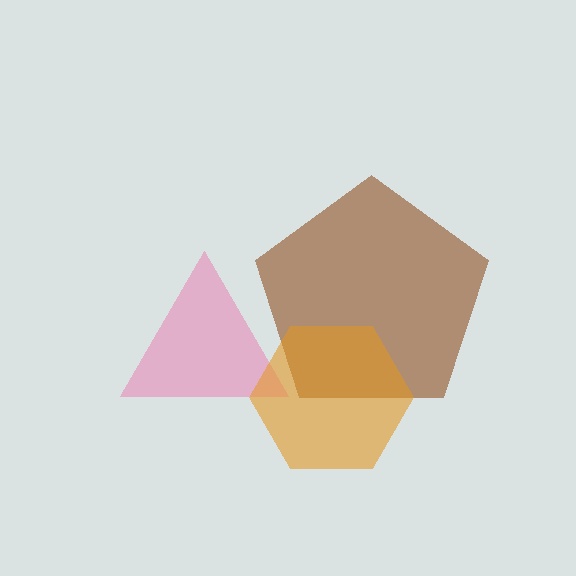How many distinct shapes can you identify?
There are 3 distinct shapes: a pink triangle, a brown pentagon, an orange hexagon.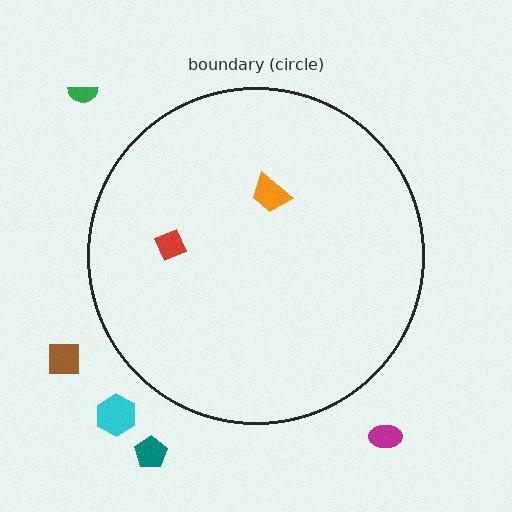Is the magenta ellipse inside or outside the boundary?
Outside.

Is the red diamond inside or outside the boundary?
Inside.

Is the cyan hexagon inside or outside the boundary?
Outside.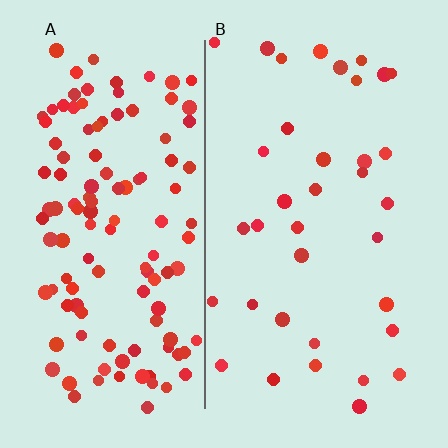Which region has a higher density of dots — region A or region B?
A (the left).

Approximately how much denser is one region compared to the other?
Approximately 3.4× — region A over region B.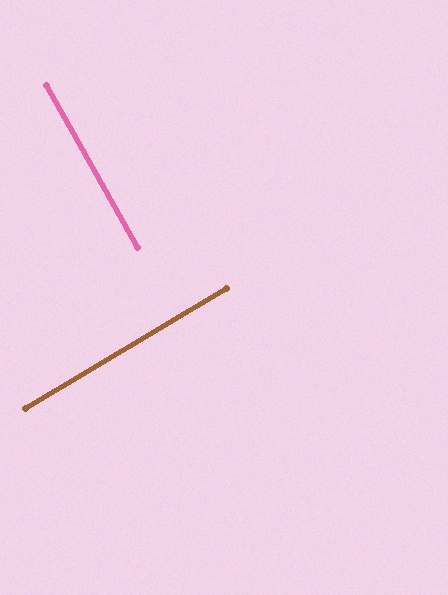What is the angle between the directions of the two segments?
Approximately 88 degrees.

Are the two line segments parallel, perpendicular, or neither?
Perpendicular — they meet at approximately 88°.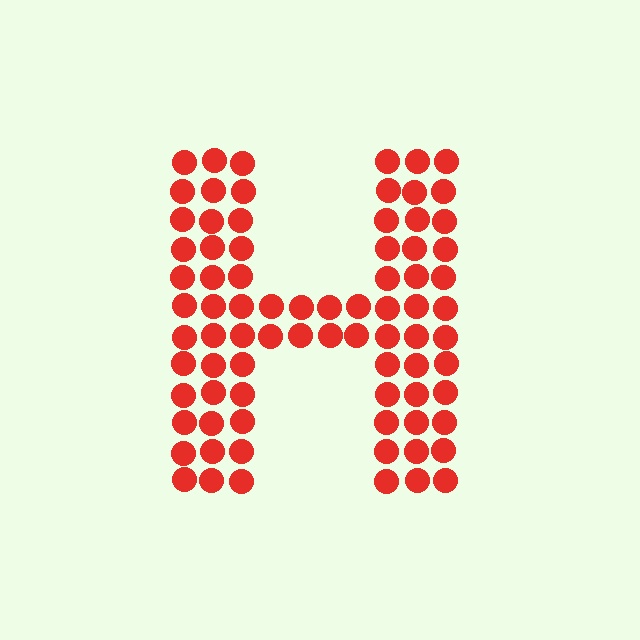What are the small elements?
The small elements are circles.